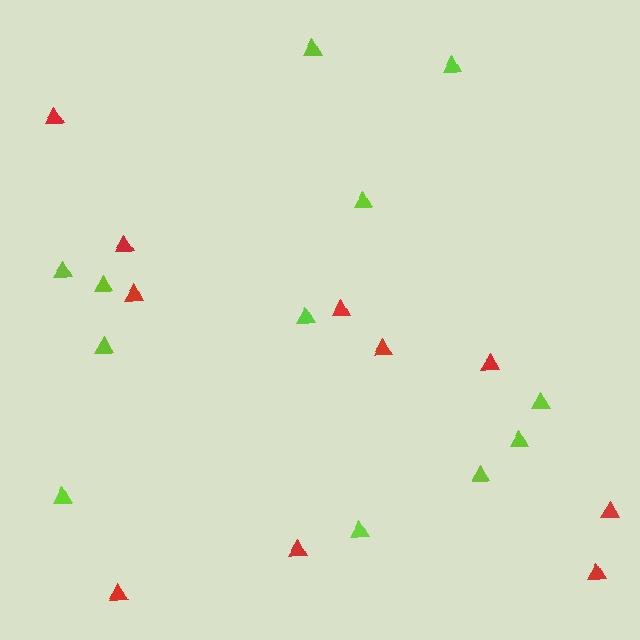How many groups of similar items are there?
There are 2 groups: one group of red triangles (10) and one group of lime triangles (12).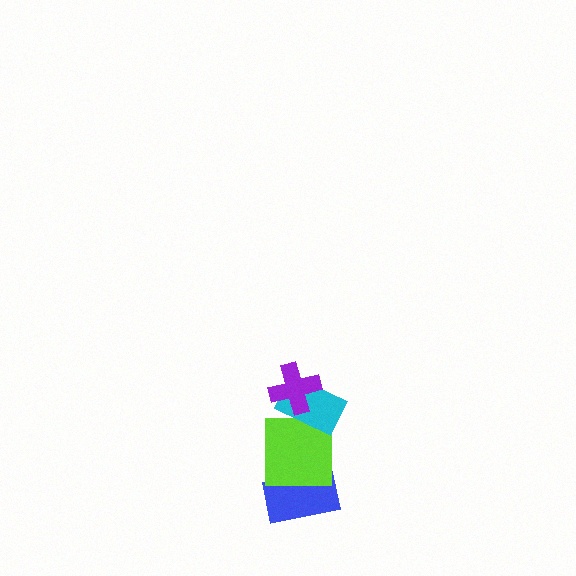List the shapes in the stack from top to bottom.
From top to bottom: the purple cross, the cyan rectangle, the lime square, the blue rectangle.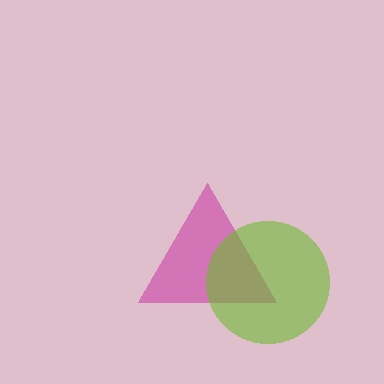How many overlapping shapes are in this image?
There are 2 overlapping shapes in the image.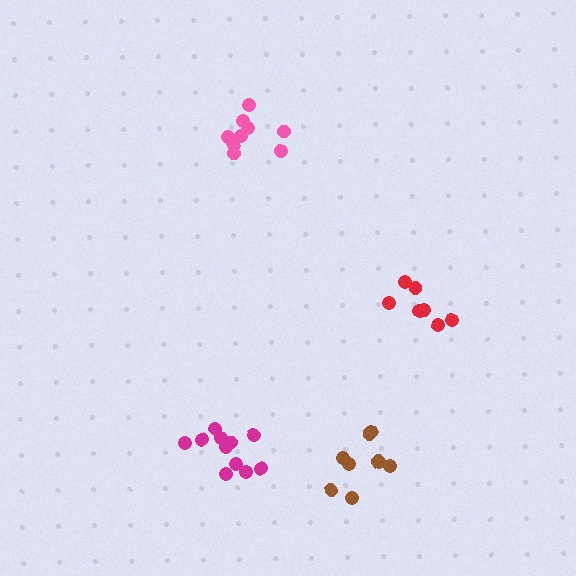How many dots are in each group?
Group 1: 11 dots, Group 2: 9 dots, Group 3: 7 dots, Group 4: 9 dots (36 total).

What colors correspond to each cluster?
The clusters are colored: magenta, brown, red, pink.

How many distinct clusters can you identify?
There are 4 distinct clusters.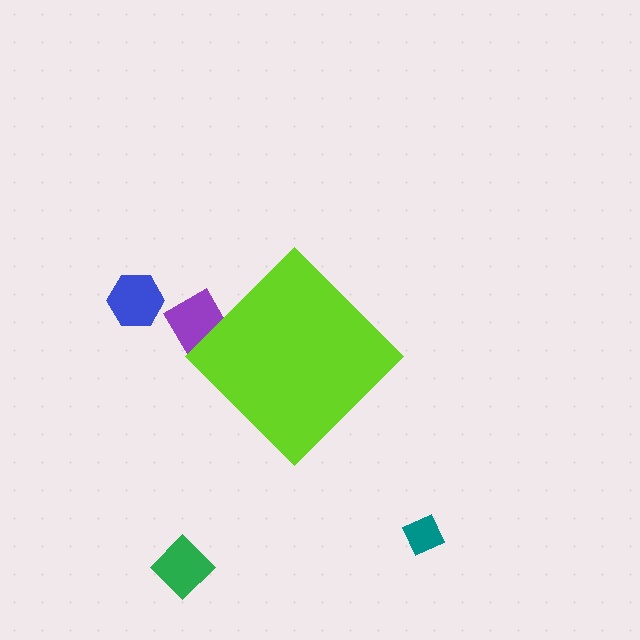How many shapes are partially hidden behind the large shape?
1 shape is partially hidden.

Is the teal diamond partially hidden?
No, the teal diamond is fully visible.